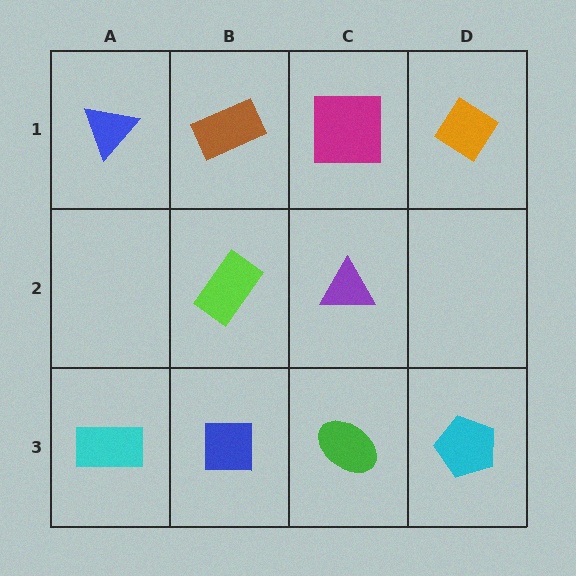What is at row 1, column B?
A brown rectangle.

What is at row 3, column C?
A green ellipse.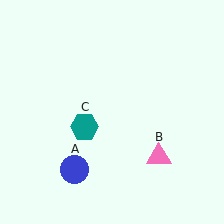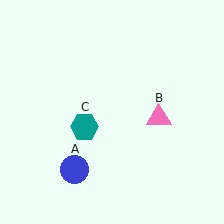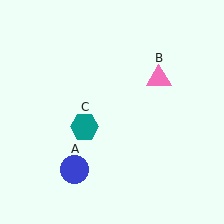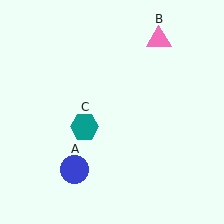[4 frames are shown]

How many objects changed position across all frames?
1 object changed position: pink triangle (object B).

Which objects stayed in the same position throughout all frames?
Blue circle (object A) and teal hexagon (object C) remained stationary.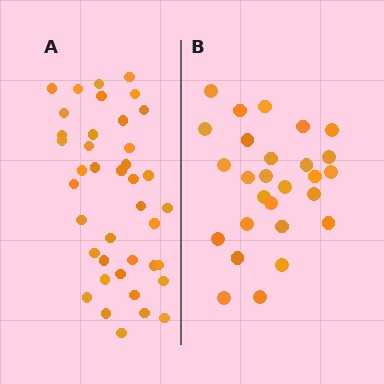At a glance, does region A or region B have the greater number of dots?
Region A (the left region) has more dots.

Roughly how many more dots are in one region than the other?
Region A has approximately 15 more dots than region B.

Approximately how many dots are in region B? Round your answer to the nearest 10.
About 30 dots. (The exact count is 27, which rounds to 30.)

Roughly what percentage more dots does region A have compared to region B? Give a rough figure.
About 50% more.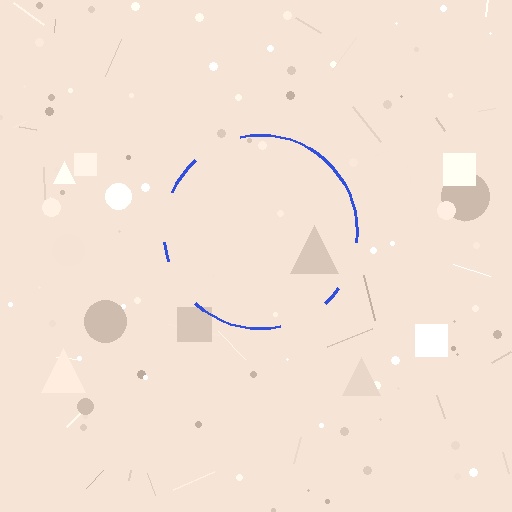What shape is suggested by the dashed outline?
The dashed outline suggests a circle.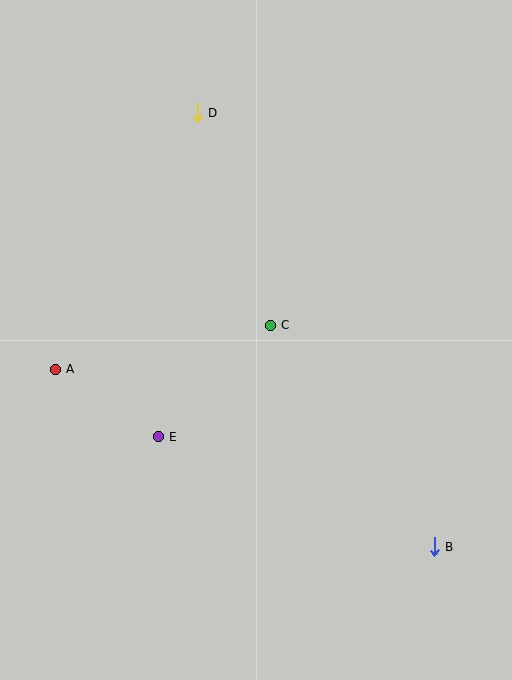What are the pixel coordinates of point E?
Point E is at (158, 437).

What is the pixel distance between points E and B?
The distance between E and B is 297 pixels.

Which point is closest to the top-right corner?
Point D is closest to the top-right corner.